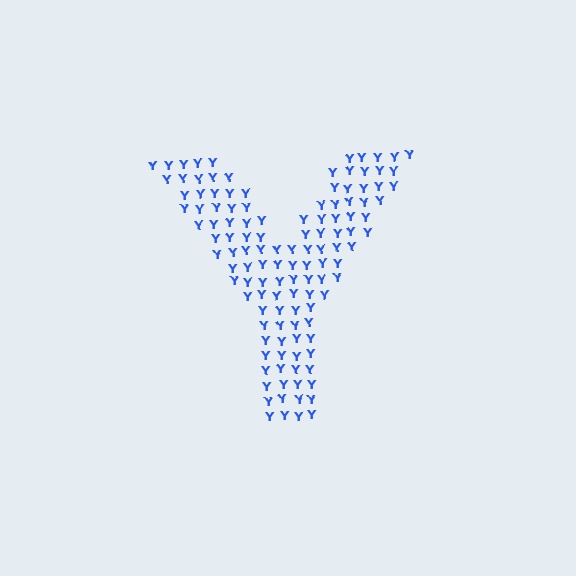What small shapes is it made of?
It is made of small letter Y's.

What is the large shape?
The large shape is the letter Y.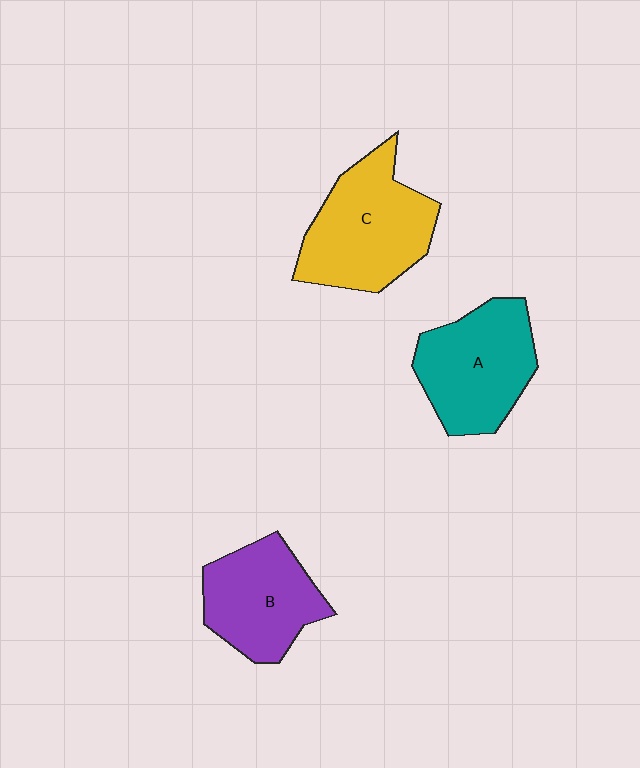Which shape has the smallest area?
Shape B (purple).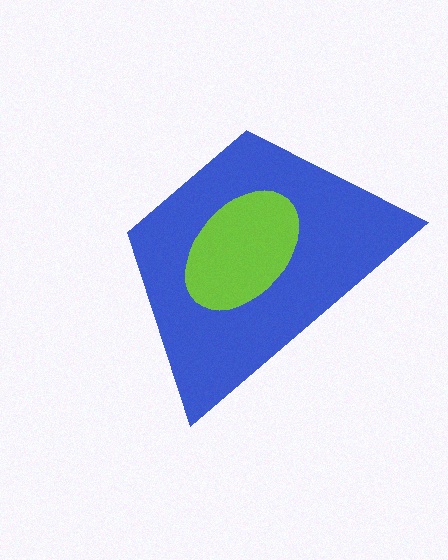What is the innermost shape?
The lime ellipse.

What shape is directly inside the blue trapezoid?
The lime ellipse.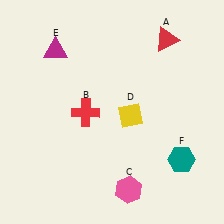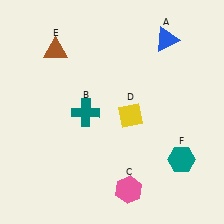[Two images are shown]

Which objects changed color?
A changed from red to blue. B changed from red to teal. E changed from magenta to brown.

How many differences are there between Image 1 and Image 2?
There are 3 differences between the two images.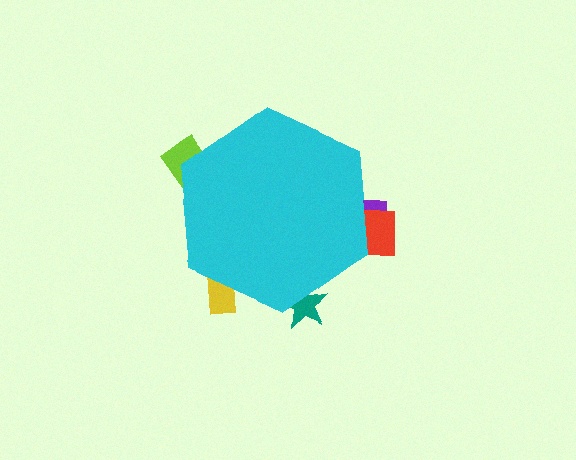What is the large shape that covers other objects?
A cyan hexagon.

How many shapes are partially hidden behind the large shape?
5 shapes are partially hidden.